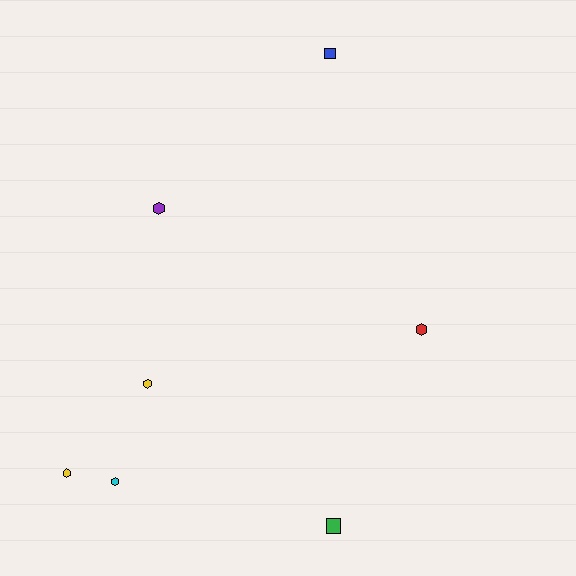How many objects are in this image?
There are 7 objects.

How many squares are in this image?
There are 2 squares.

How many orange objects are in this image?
There are no orange objects.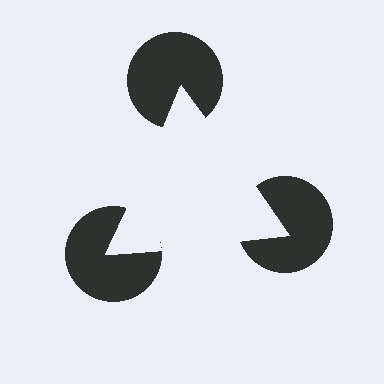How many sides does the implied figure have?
3 sides.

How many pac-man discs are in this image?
There are 3 — one at each vertex of the illusory triangle.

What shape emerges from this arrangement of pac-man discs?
An illusory triangle — its edges are inferred from the aligned wedge cuts in the pac-man discs, not physically drawn.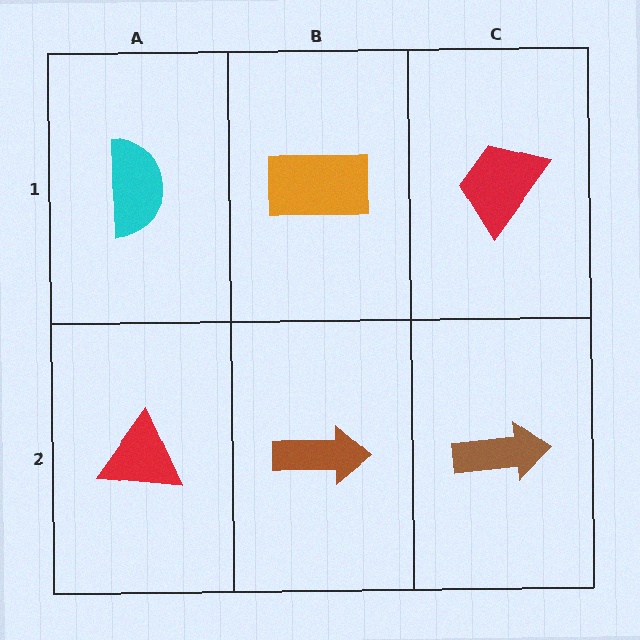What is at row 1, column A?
A cyan semicircle.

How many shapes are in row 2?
3 shapes.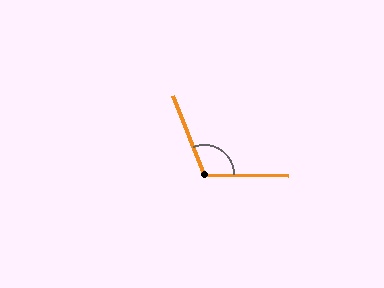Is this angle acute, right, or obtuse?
It is obtuse.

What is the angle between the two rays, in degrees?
Approximately 112 degrees.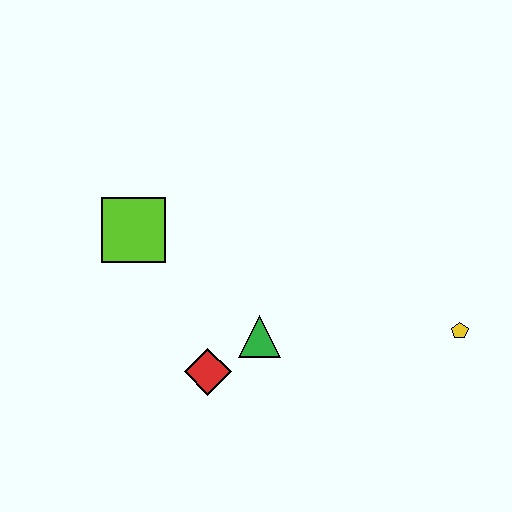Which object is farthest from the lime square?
The yellow pentagon is farthest from the lime square.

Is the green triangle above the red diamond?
Yes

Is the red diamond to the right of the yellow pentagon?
No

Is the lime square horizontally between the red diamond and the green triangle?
No